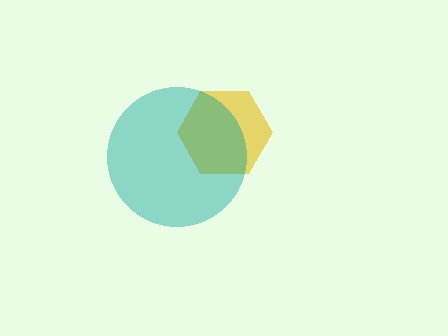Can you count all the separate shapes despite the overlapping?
Yes, there are 2 separate shapes.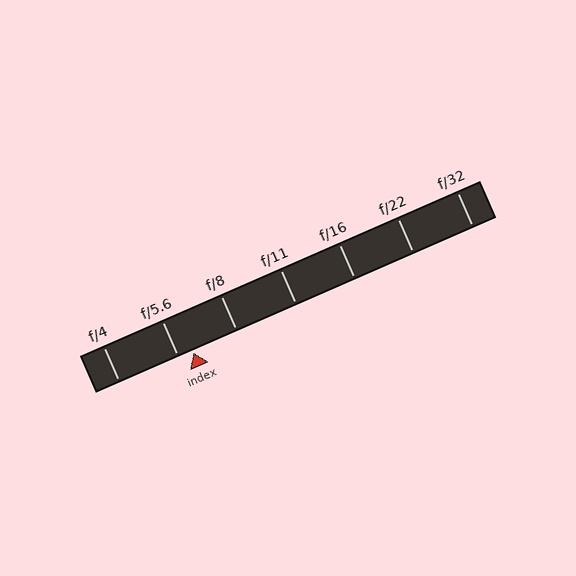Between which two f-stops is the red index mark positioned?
The index mark is between f/5.6 and f/8.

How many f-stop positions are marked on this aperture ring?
There are 7 f-stop positions marked.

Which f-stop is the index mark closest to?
The index mark is closest to f/5.6.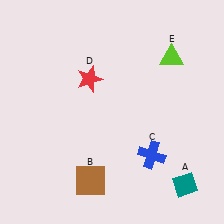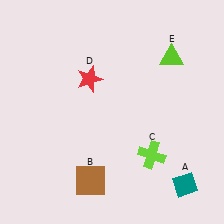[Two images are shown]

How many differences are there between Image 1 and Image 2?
There is 1 difference between the two images.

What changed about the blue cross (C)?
In Image 1, C is blue. In Image 2, it changed to lime.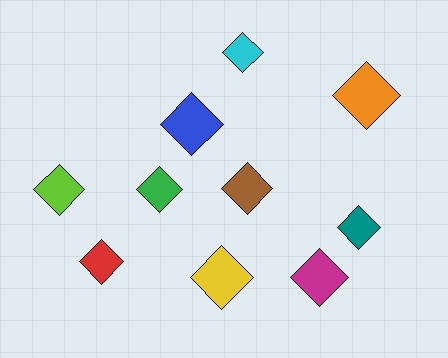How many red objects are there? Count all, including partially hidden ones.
There is 1 red object.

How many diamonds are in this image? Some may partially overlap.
There are 10 diamonds.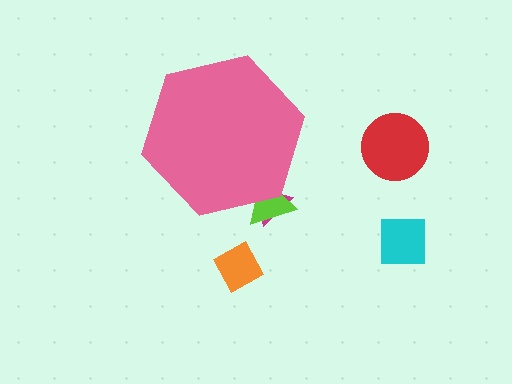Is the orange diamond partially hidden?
No, the orange diamond is fully visible.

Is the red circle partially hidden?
No, the red circle is fully visible.